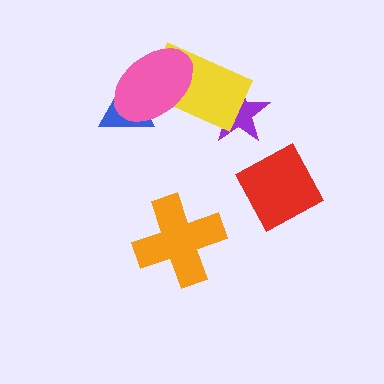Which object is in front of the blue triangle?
The pink ellipse is in front of the blue triangle.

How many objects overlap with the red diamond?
0 objects overlap with the red diamond.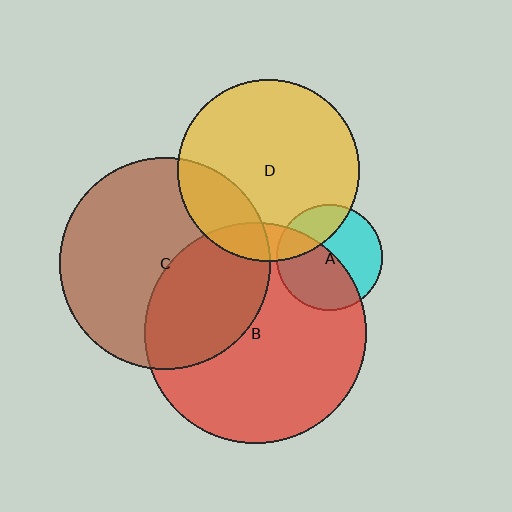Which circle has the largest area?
Circle B (red).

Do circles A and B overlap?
Yes.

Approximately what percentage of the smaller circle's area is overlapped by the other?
Approximately 50%.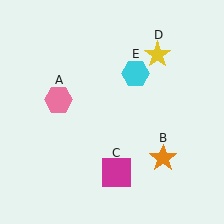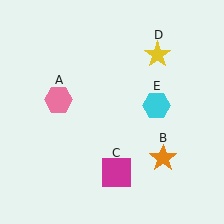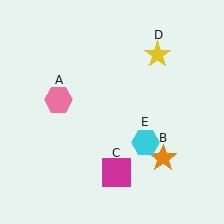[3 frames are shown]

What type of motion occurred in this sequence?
The cyan hexagon (object E) rotated clockwise around the center of the scene.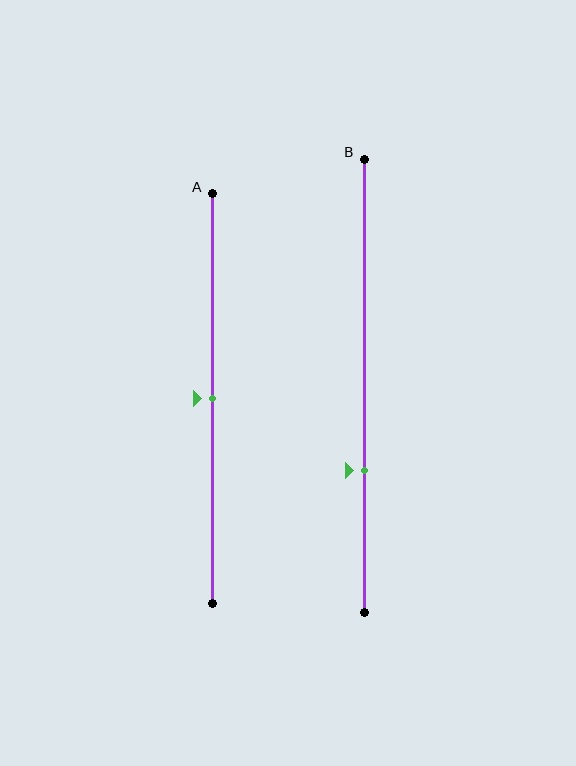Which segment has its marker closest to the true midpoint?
Segment A has its marker closest to the true midpoint.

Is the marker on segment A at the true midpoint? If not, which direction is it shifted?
Yes, the marker on segment A is at the true midpoint.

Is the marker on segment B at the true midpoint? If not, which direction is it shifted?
No, the marker on segment B is shifted downward by about 19% of the segment length.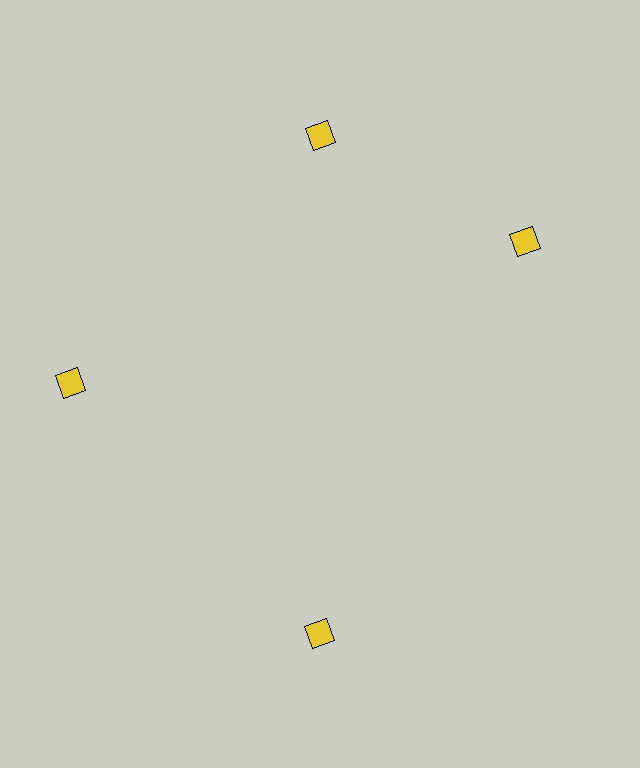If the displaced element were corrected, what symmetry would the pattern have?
It would have 4-fold rotational symmetry — the pattern would map onto itself every 90 degrees.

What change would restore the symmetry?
The symmetry would be restored by rotating it back into even spacing with its neighbors so that all 4 diamonds sit at equal angles and equal distance from the center.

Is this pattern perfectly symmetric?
No. The 4 yellow diamonds are arranged in a ring, but one element near the 3 o'clock position is rotated out of alignment along the ring, breaking the 4-fold rotational symmetry.